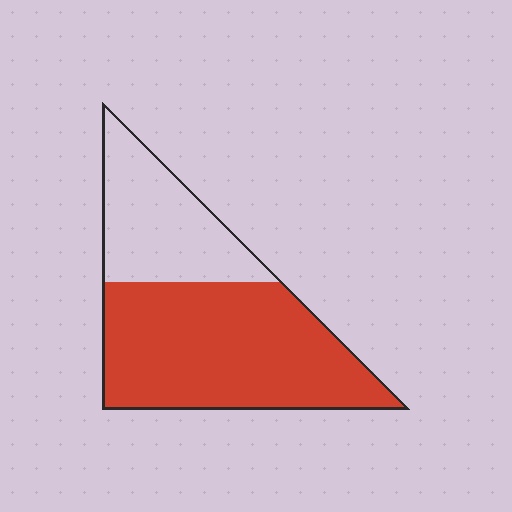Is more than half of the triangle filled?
Yes.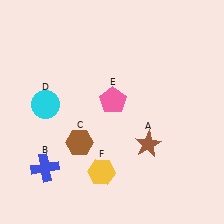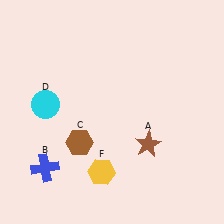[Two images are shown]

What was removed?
The pink pentagon (E) was removed in Image 2.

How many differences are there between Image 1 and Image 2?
There is 1 difference between the two images.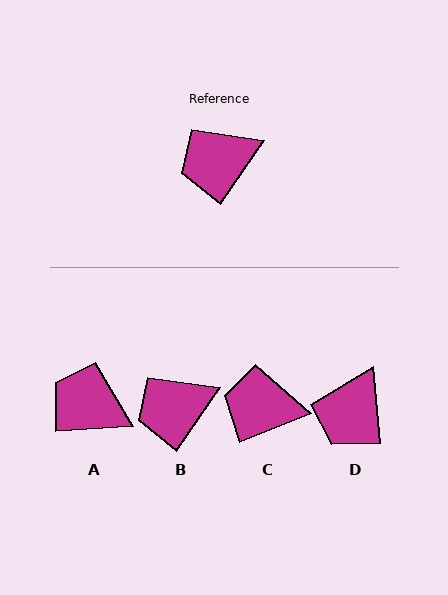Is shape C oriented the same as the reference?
No, it is off by about 33 degrees.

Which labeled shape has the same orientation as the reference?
B.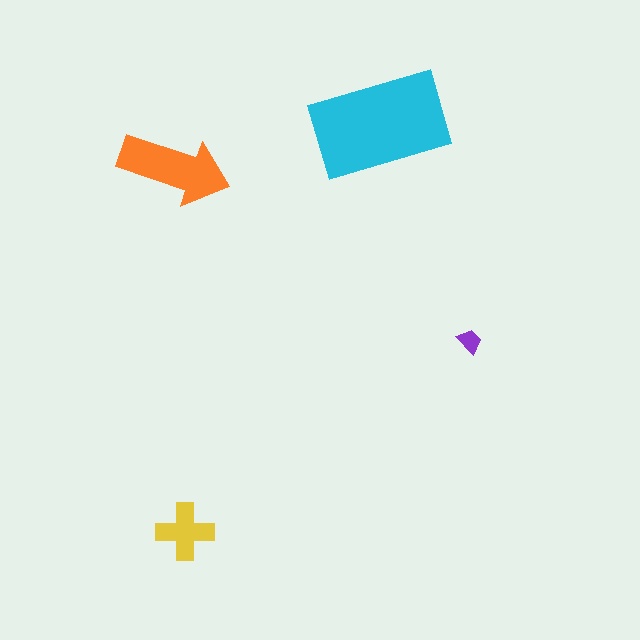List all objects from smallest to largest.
The purple trapezoid, the yellow cross, the orange arrow, the cyan rectangle.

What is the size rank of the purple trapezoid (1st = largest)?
4th.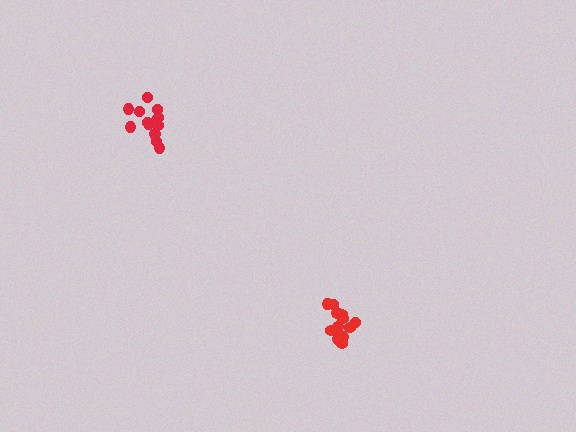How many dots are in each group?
Group 1: 13 dots, Group 2: 13 dots (26 total).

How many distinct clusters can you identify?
There are 2 distinct clusters.